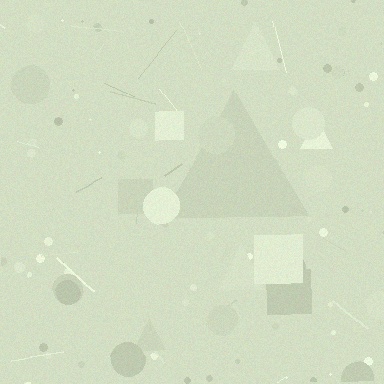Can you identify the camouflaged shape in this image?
The camouflaged shape is a triangle.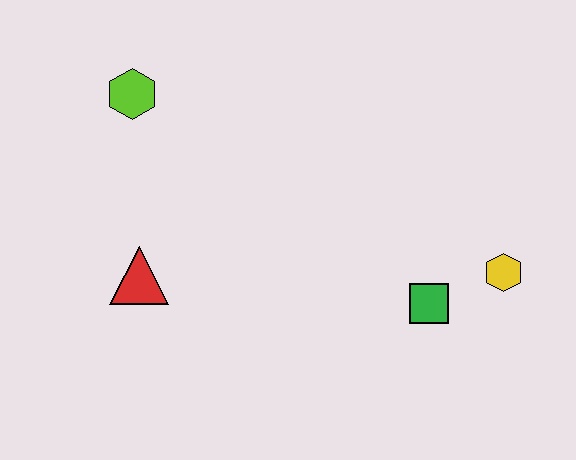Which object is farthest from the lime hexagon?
The yellow hexagon is farthest from the lime hexagon.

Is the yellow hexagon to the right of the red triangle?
Yes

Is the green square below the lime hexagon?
Yes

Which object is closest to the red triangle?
The lime hexagon is closest to the red triangle.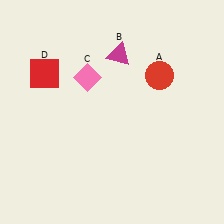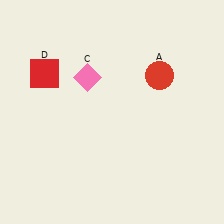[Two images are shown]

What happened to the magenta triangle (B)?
The magenta triangle (B) was removed in Image 2. It was in the top-right area of Image 1.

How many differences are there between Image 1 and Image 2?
There is 1 difference between the two images.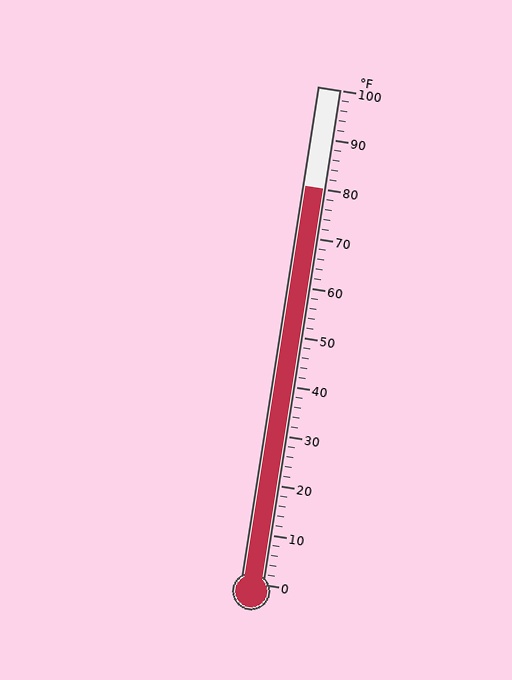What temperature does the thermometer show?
The thermometer shows approximately 80°F.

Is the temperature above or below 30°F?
The temperature is above 30°F.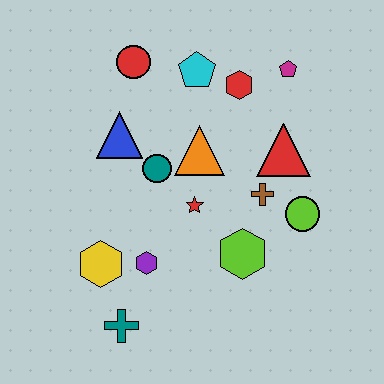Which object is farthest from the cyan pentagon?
The teal cross is farthest from the cyan pentagon.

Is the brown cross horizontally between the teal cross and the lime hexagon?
No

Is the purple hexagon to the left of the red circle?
No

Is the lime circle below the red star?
Yes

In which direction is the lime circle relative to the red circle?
The lime circle is to the right of the red circle.